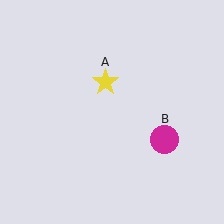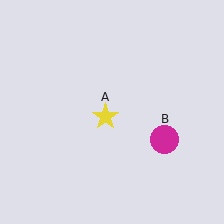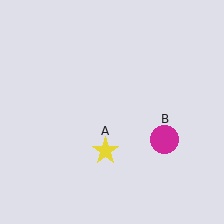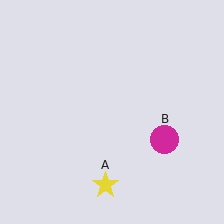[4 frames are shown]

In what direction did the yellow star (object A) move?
The yellow star (object A) moved down.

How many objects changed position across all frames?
1 object changed position: yellow star (object A).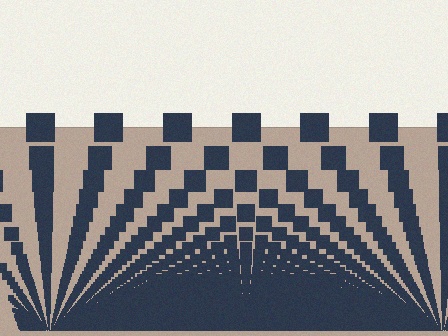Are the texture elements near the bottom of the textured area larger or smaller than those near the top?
Smaller. The gradient is inverted — elements near the bottom are smaller and denser.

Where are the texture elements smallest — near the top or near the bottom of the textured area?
Near the bottom.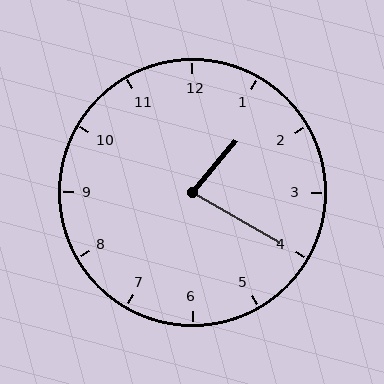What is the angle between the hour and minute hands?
Approximately 80 degrees.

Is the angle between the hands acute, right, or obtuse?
It is acute.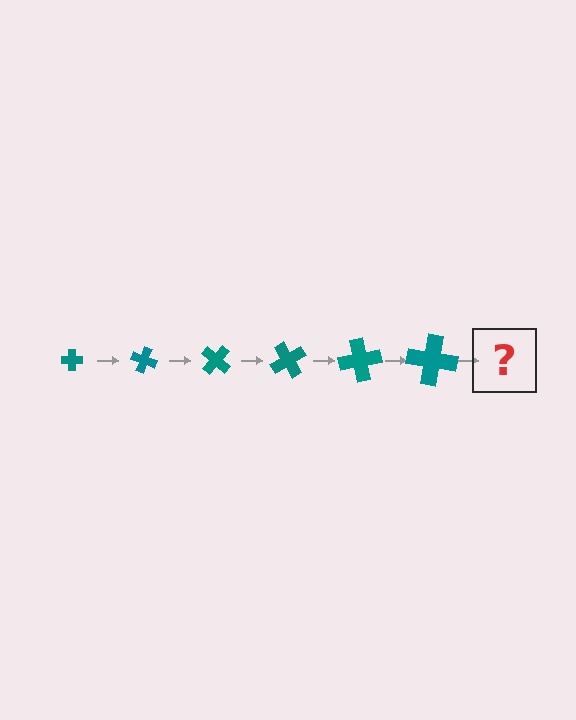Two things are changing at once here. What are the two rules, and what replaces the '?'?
The two rules are that the cross grows larger each step and it rotates 20 degrees each step. The '?' should be a cross, larger than the previous one and rotated 120 degrees from the start.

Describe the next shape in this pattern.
It should be a cross, larger than the previous one and rotated 120 degrees from the start.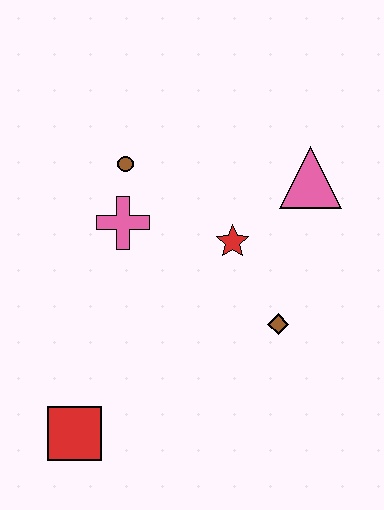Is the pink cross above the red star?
Yes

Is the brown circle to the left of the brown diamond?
Yes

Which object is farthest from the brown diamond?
The red square is farthest from the brown diamond.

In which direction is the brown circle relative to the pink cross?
The brown circle is above the pink cross.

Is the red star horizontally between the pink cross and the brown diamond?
Yes